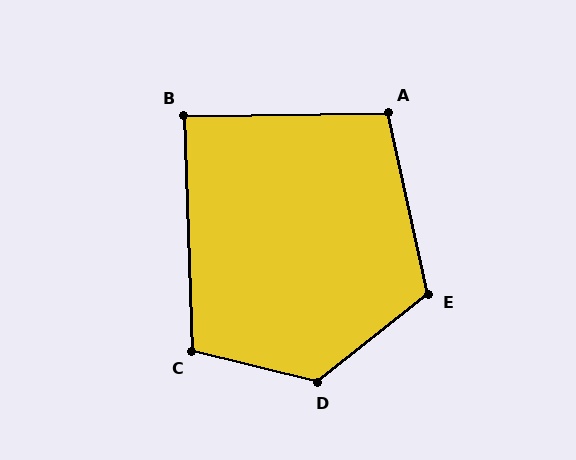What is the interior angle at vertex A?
Approximately 102 degrees (obtuse).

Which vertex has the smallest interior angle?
B, at approximately 89 degrees.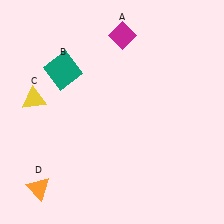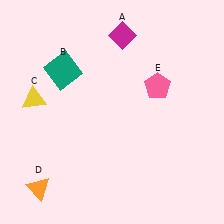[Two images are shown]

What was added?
A pink pentagon (E) was added in Image 2.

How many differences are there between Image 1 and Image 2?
There is 1 difference between the two images.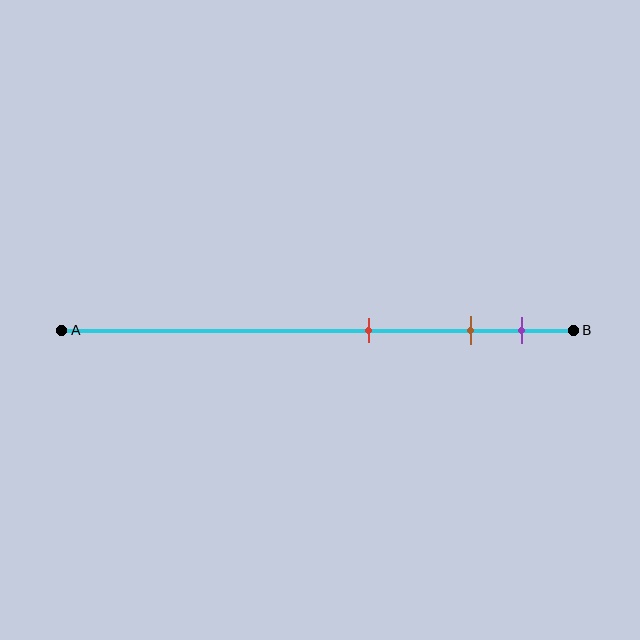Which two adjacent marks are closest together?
The brown and purple marks are the closest adjacent pair.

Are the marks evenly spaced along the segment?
No, the marks are not evenly spaced.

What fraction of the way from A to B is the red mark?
The red mark is approximately 60% (0.6) of the way from A to B.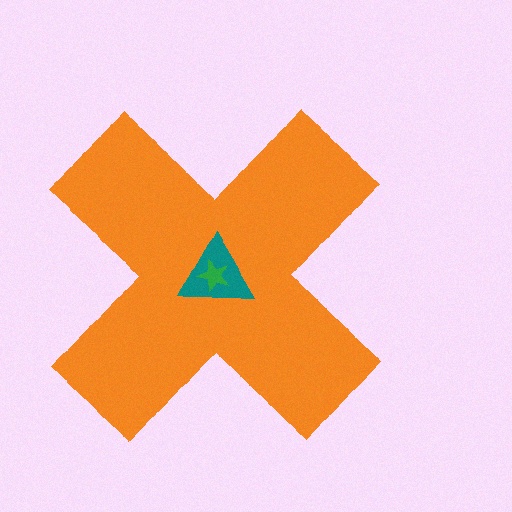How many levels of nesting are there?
3.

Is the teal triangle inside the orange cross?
Yes.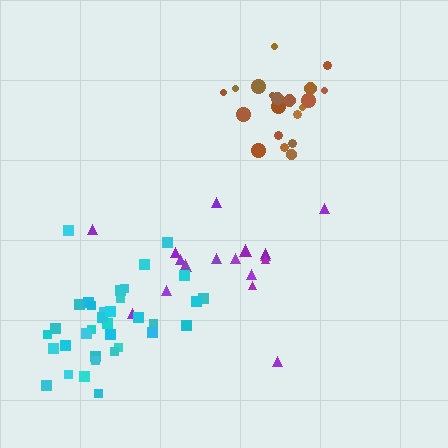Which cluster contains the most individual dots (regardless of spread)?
Cyan (35).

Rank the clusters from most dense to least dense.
brown, cyan, purple.